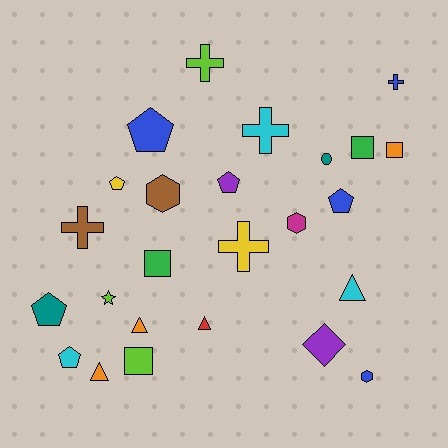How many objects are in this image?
There are 25 objects.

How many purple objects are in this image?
There are 2 purple objects.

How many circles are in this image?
There is 1 circle.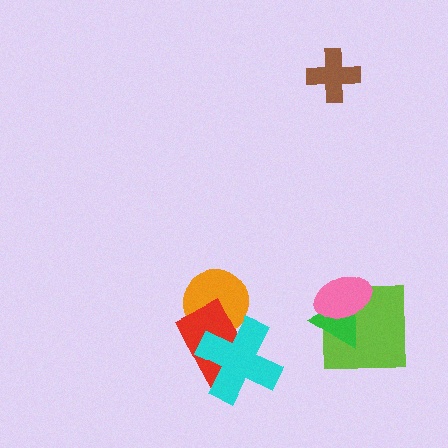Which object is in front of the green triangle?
The pink ellipse is in front of the green triangle.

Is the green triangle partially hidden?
Yes, it is partially covered by another shape.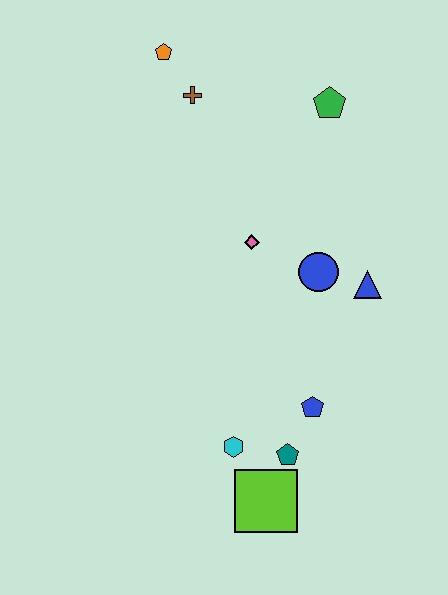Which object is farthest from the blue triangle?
The orange pentagon is farthest from the blue triangle.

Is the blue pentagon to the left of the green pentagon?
Yes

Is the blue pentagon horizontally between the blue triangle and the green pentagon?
No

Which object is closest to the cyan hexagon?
The teal pentagon is closest to the cyan hexagon.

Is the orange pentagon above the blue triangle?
Yes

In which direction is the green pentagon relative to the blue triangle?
The green pentagon is above the blue triangle.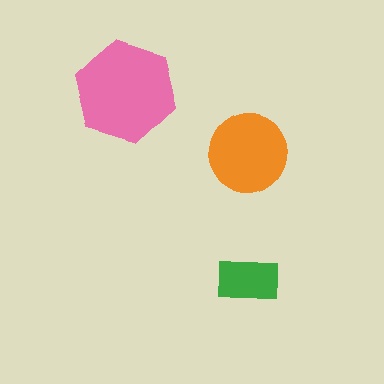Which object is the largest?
The pink hexagon.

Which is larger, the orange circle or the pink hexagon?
The pink hexagon.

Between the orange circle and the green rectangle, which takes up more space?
The orange circle.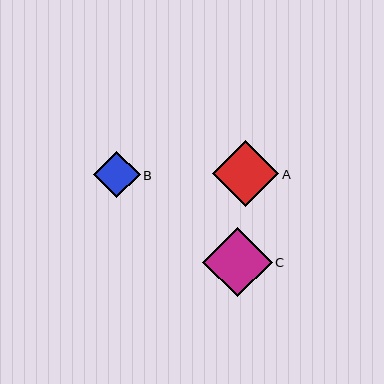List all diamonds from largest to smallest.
From largest to smallest: C, A, B.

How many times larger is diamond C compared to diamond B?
Diamond C is approximately 1.5 times the size of diamond B.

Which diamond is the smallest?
Diamond B is the smallest with a size of approximately 46 pixels.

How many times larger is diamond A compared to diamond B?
Diamond A is approximately 1.4 times the size of diamond B.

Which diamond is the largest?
Diamond C is the largest with a size of approximately 70 pixels.